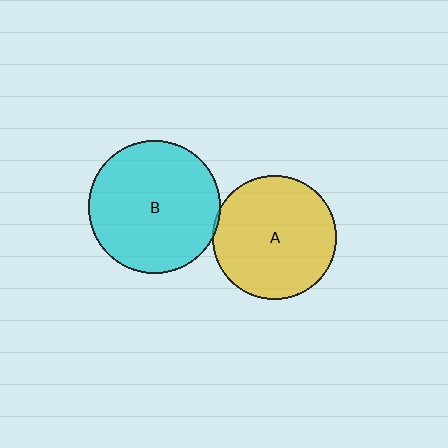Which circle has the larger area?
Circle B (cyan).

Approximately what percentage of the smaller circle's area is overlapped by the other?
Approximately 5%.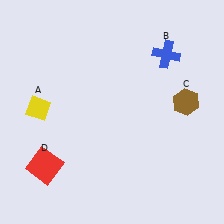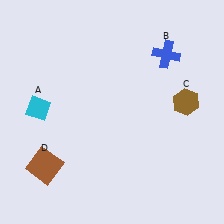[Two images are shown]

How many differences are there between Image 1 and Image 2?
There are 2 differences between the two images.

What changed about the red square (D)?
In Image 1, D is red. In Image 2, it changed to brown.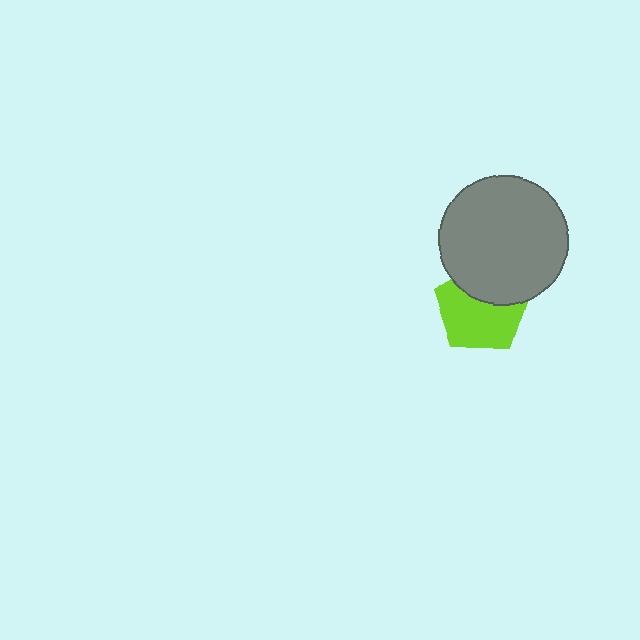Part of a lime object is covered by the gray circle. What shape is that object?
It is a pentagon.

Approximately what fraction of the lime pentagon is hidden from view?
Roughly 37% of the lime pentagon is hidden behind the gray circle.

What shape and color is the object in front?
The object in front is a gray circle.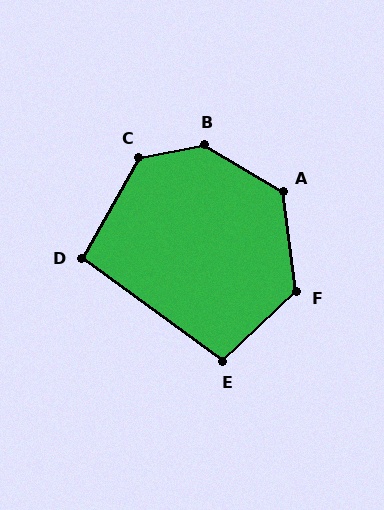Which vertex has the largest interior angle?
B, at approximately 138 degrees.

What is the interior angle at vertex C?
Approximately 131 degrees (obtuse).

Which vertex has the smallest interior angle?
D, at approximately 96 degrees.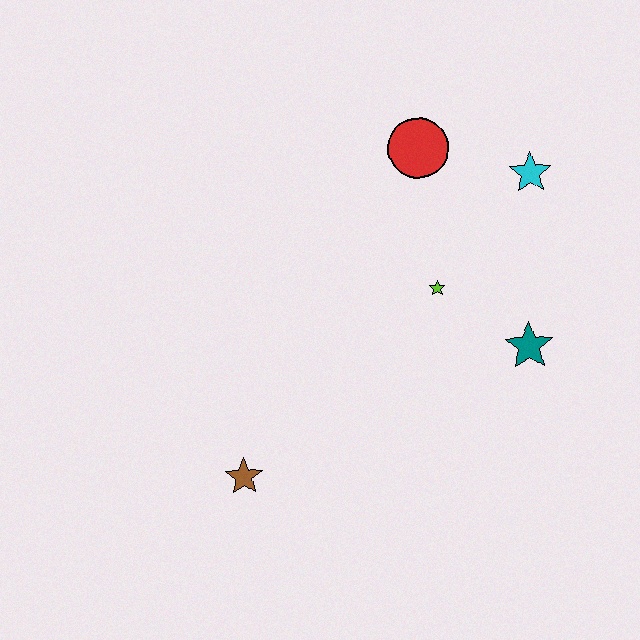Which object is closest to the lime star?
The teal star is closest to the lime star.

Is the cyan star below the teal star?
No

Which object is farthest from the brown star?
The cyan star is farthest from the brown star.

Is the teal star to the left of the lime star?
No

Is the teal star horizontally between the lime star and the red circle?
No